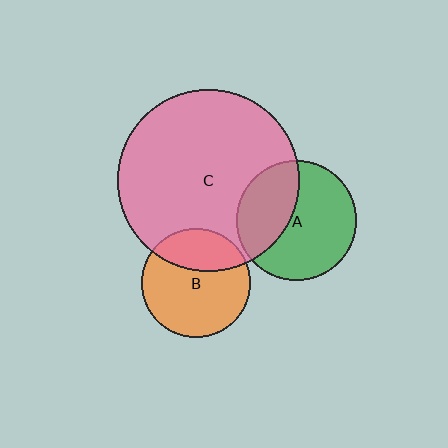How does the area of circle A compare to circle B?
Approximately 1.2 times.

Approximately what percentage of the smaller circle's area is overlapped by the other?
Approximately 35%.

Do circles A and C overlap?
Yes.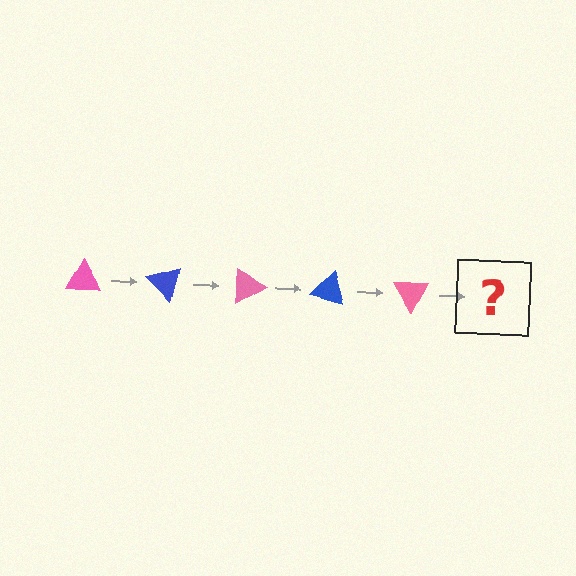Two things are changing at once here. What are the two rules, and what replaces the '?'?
The two rules are that it rotates 45 degrees each step and the color cycles through pink and blue. The '?' should be a blue triangle, rotated 225 degrees from the start.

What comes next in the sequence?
The next element should be a blue triangle, rotated 225 degrees from the start.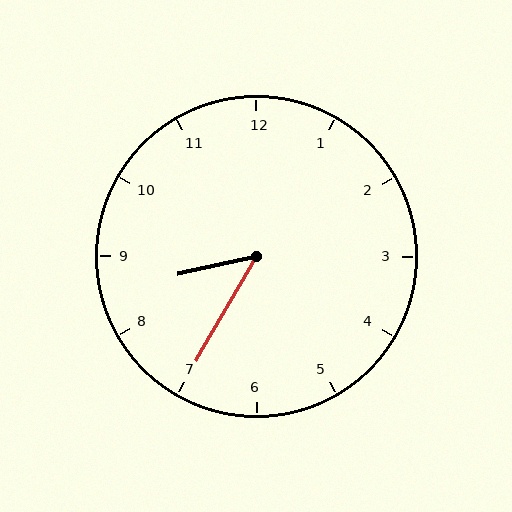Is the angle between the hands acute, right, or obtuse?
It is acute.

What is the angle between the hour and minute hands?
Approximately 48 degrees.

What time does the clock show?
8:35.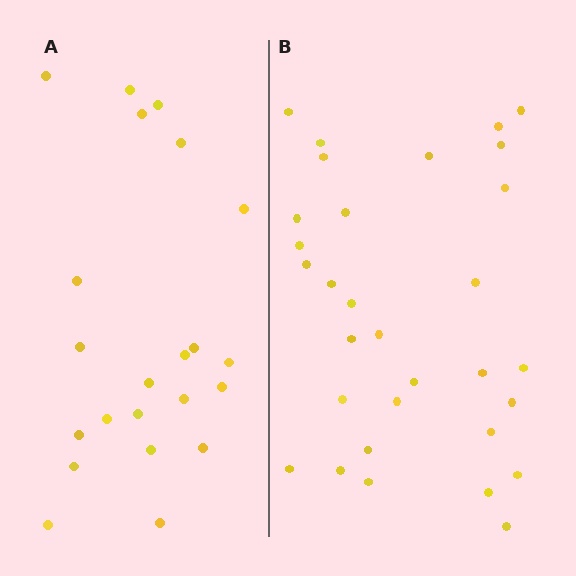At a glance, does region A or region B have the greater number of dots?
Region B (the right region) has more dots.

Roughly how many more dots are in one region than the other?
Region B has roughly 8 or so more dots than region A.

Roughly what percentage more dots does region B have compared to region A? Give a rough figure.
About 40% more.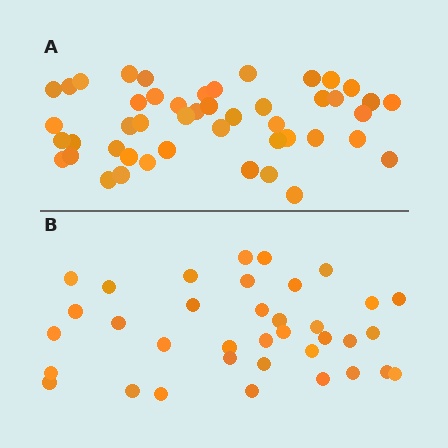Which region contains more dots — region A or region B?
Region A (the top region) has more dots.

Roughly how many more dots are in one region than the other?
Region A has roughly 12 or so more dots than region B.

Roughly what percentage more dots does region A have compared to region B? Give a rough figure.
About 30% more.